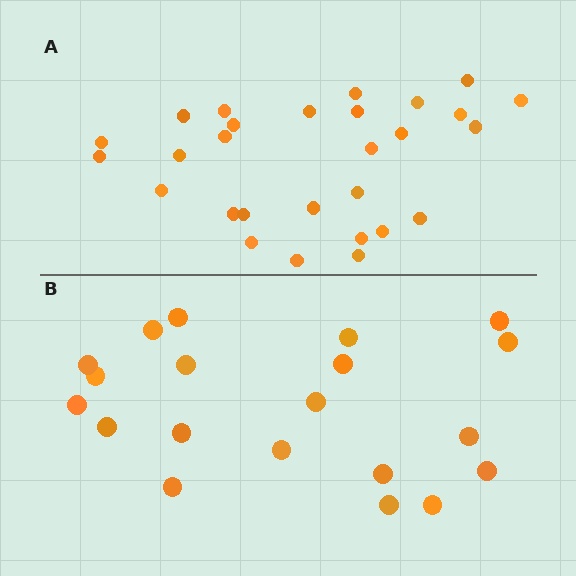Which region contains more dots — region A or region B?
Region A (the top region) has more dots.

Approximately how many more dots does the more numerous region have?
Region A has roughly 8 or so more dots than region B.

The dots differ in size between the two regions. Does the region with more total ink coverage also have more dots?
No. Region B has more total ink coverage because its dots are larger, but region A actually contains more individual dots. Total area can be misleading — the number of items is what matters here.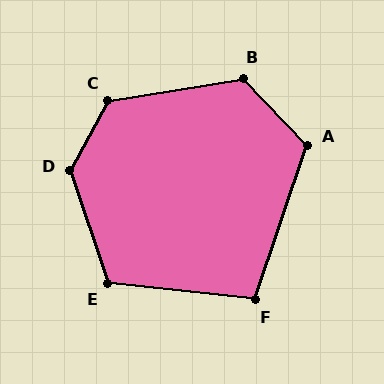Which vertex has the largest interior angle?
D, at approximately 133 degrees.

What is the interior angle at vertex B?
Approximately 125 degrees (obtuse).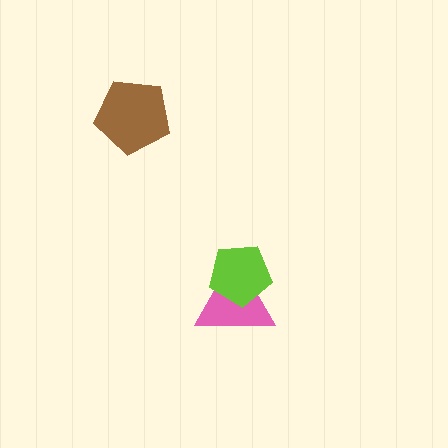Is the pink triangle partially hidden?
Yes, it is partially covered by another shape.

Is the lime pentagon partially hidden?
No, no other shape covers it.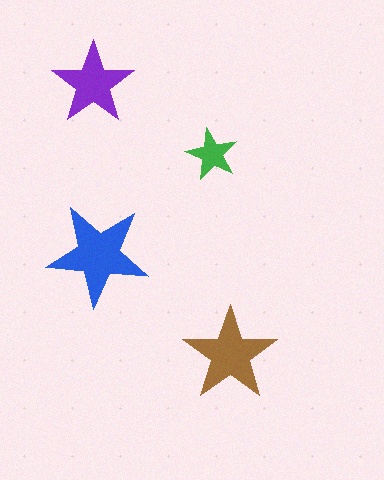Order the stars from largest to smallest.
the blue one, the brown one, the purple one, the green one.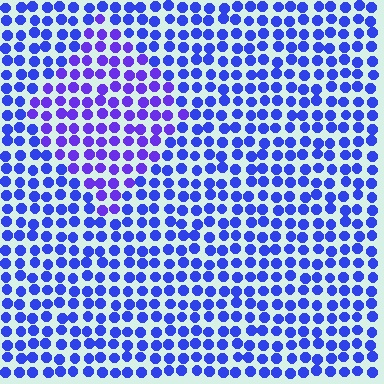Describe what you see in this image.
The image is filled with small blue elements in a uniform arrangement. A diamond-shaped region is visible where the elements are tinted to a slightly different hue, forming a subtle color boundary.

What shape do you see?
I see a diamond.